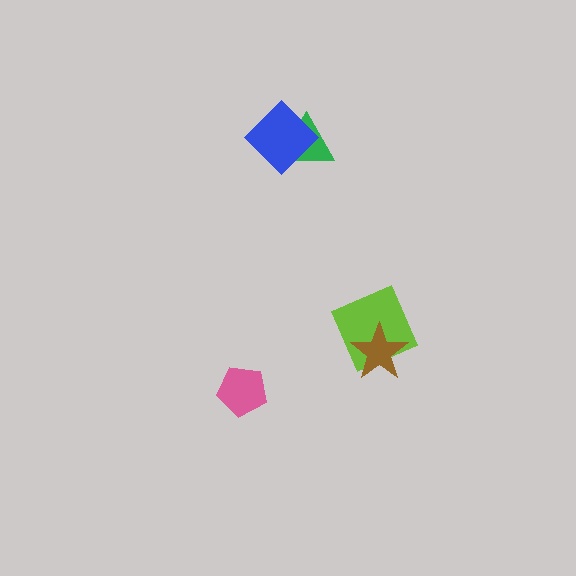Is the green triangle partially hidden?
Yes, it is partially covered by another shape.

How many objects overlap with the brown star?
1 object overlaps with the brown star.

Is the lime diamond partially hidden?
Yes, it is partially covered by another shape.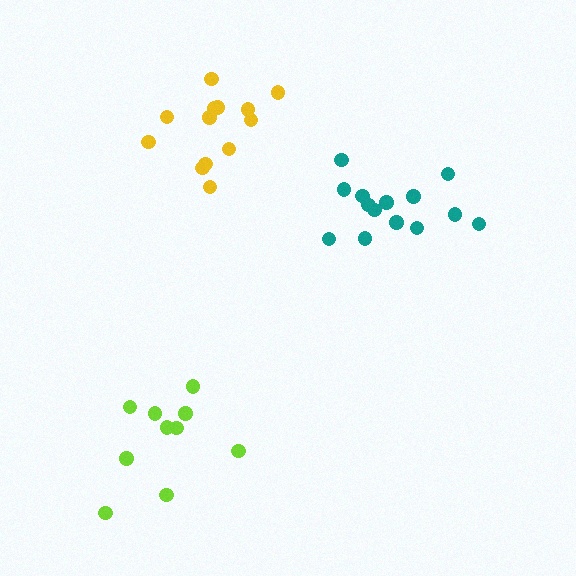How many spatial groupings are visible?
There are 3 spatial groupings.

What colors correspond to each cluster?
The clusters are colored: yellow, teal, lime.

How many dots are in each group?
Group 1: 13 dots, Group 2: 14 dots, Group 3: 10 dots (37 total).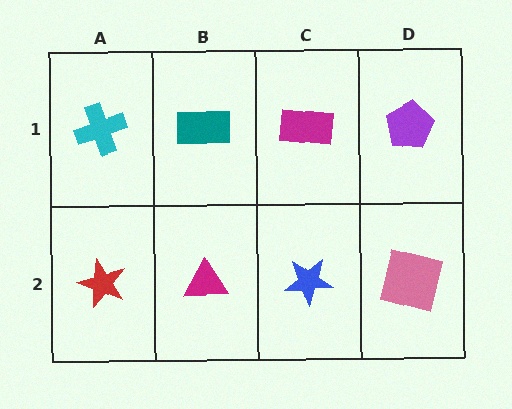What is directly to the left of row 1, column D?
A magenta rectangle.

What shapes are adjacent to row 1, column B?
A magenta triangle (row 2, column B), a cyan cross (row 1, column A), a magenta rectangle (row 1, column C).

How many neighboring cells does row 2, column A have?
2.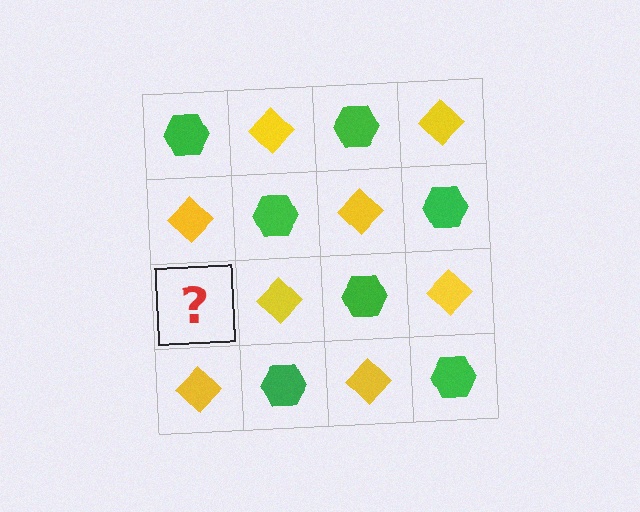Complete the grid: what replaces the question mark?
The question mark should be replaced with a green hexagon.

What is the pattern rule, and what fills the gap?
The rule is that it alternates green hexagon and yellow diamond in a checkerboard pattern. The gap should be filled with a green hexagon.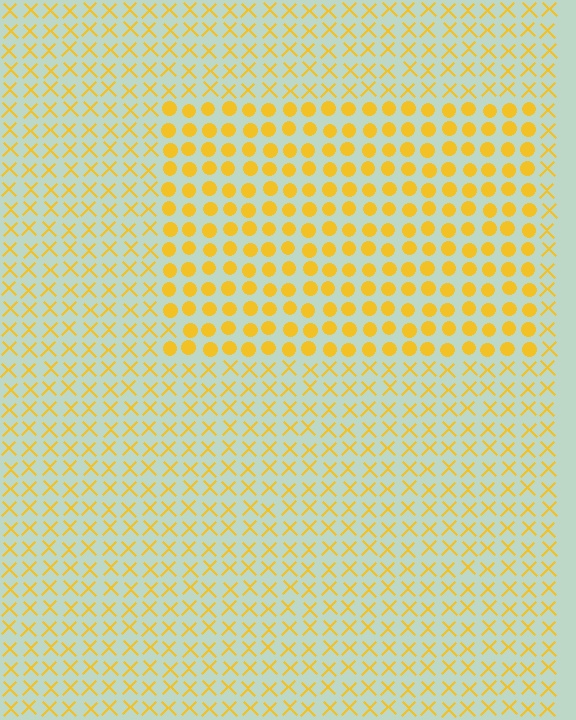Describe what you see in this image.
The image is filled with small yellow elements arranged in a uniform grid. A rectangle-shaped region contains circles, while the surrounding area contains X marks. The boundary is defined purely by the change in element shape.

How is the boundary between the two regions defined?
The boundary is defined by a change in element shape: circles inside vs. X marks outside. All elements share the same color and spacing.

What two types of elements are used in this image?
The image uses circles inside the rectangle region and X marks outside it.